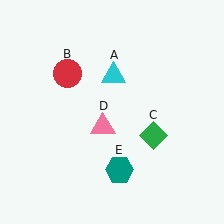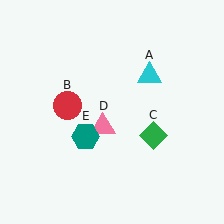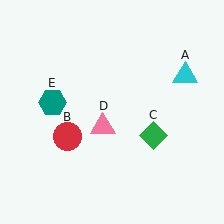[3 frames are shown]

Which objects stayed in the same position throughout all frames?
Green diamond (object C) and pink triangle (object D) remained stationary.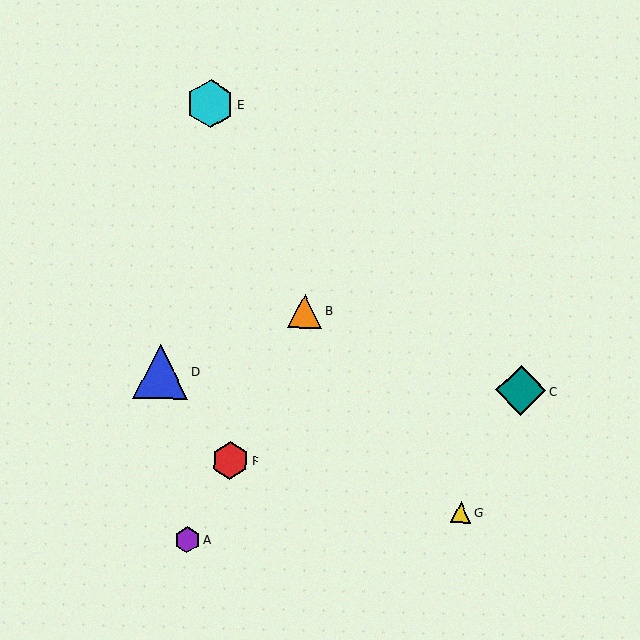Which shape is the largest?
The blue triangle (labeled D) is the largest.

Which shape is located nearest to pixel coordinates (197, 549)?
The purple hexagon (labeled A) at (187, 539) is nearest to that location.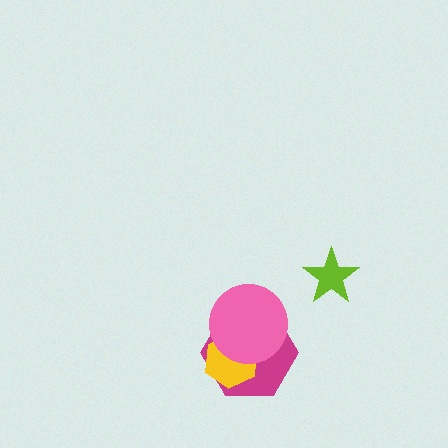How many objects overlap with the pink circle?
2 objects overlap with the pink circle.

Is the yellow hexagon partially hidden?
Yes, it is partially covered by another shape.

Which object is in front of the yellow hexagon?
The pink circle is in front of the yellow hexagon.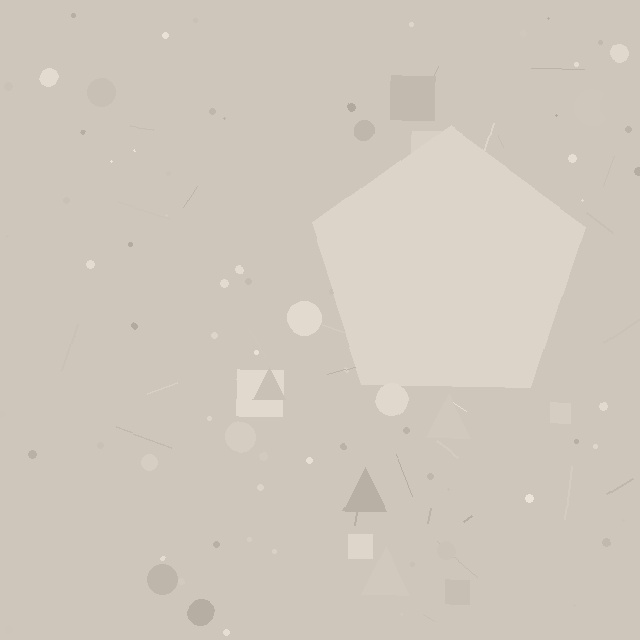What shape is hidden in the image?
A pentagon is hidden in the image.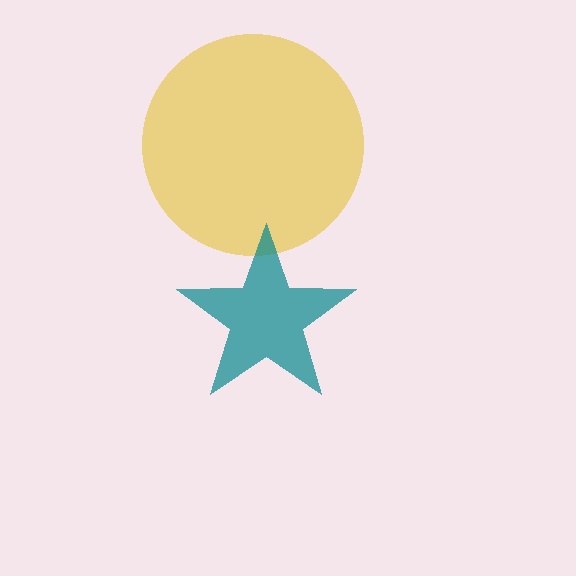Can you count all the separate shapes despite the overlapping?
Yes, there are 2 separate shapes.